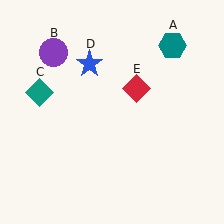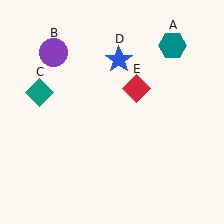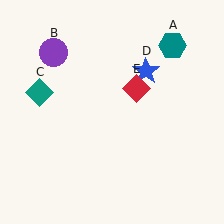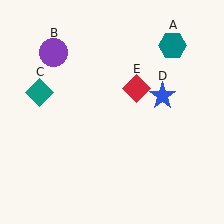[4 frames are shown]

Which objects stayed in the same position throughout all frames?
Teal hexagon (object A) and purple circle (object B) and teal diamond (object C) and red diamond (object E) remained stationary.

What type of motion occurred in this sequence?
The blue star (object D) rotated clockwise around the center of the scene.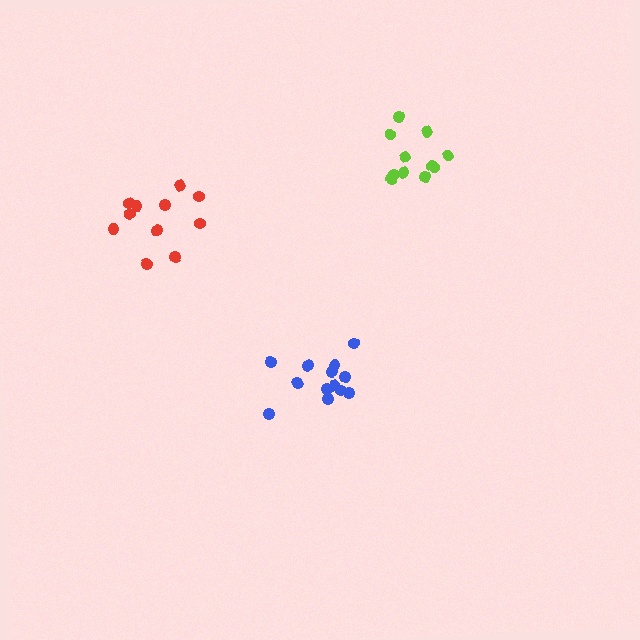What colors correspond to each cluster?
The clusters are colored: blue, red, lime.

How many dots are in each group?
Group 1: 13 dots, Group 2: 11 dots, Group 3: 11 dots (35 total).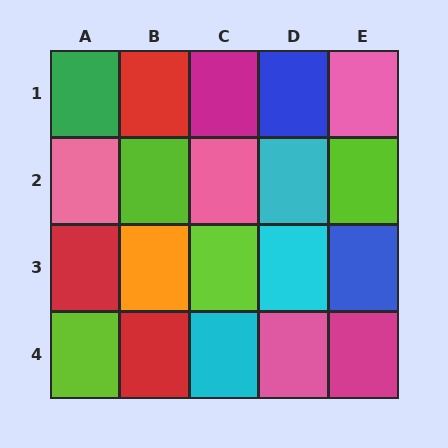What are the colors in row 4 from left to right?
Lime, red, cyan, pink, magenta.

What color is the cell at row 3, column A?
Red.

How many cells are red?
3 cells are red.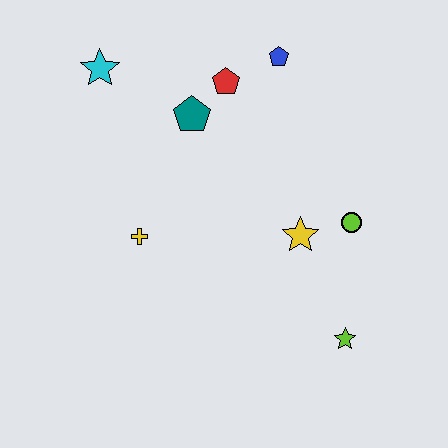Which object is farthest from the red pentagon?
The lime star is farthest from the red pentagon.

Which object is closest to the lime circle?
The yellow star is closest to the lime circle.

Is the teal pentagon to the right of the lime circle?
No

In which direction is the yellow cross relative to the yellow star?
The yellow cross is to the left of the yellow star.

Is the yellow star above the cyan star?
No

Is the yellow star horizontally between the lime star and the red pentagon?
Yes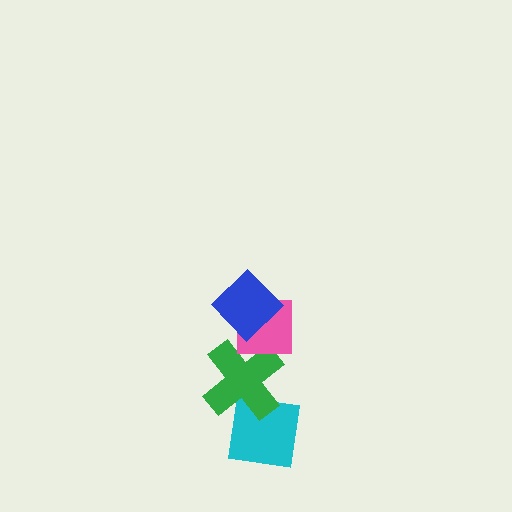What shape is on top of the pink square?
The blue diamond is on top of the pink square.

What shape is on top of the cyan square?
The green cross is on top of the cyan square.